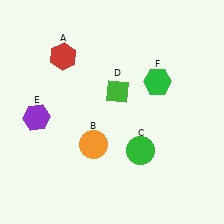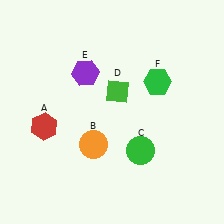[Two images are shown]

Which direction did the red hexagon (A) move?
The red hexagon (A) moved down.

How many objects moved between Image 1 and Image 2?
2 objects moved between the two images.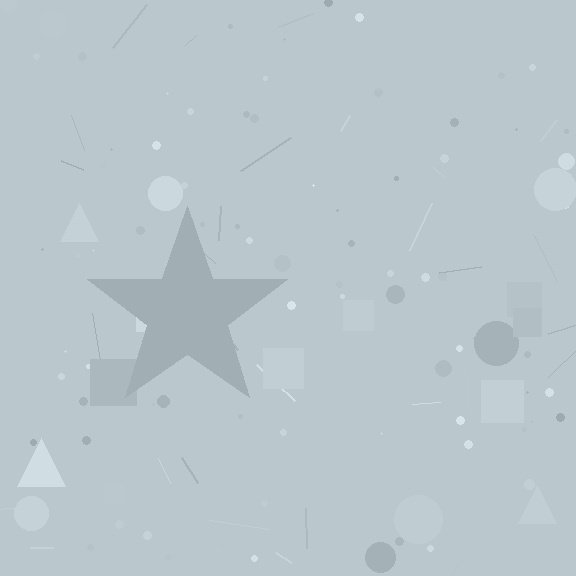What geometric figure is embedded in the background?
A star is embedded in the background.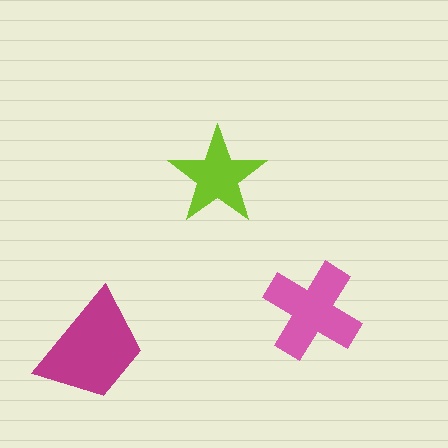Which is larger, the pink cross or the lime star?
The pink cross.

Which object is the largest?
The magenta trapezoid.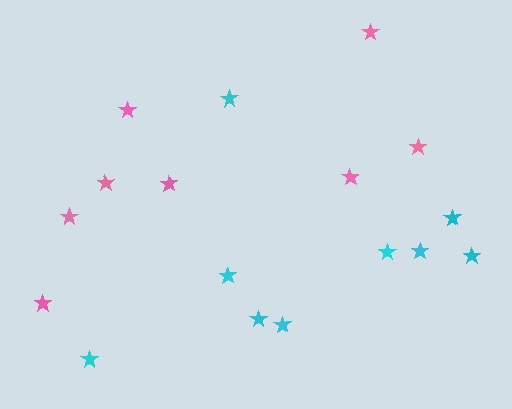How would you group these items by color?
There are 2 groups: one group of cyan stars (9) and one group of pink stars (8).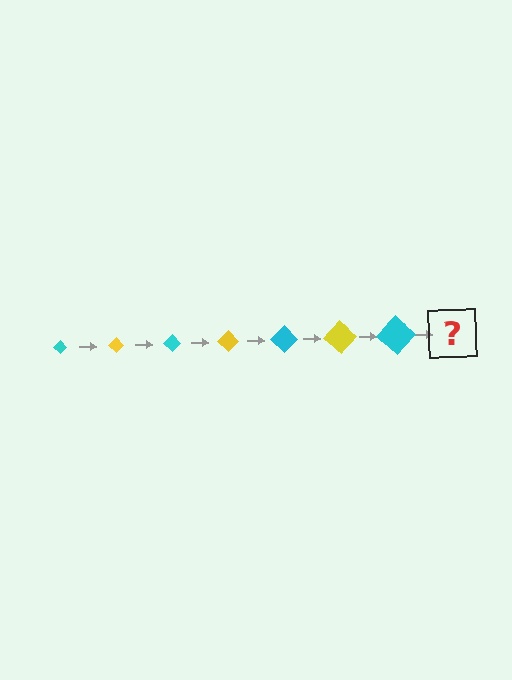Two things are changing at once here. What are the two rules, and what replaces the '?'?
The two rules are that the diamond grows larger each step and the color cycles through cyan and yellow. The '?' should be a yellow diamond, larger than the previous one.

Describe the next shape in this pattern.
It should be a yellow diamond, larger than the previous one.